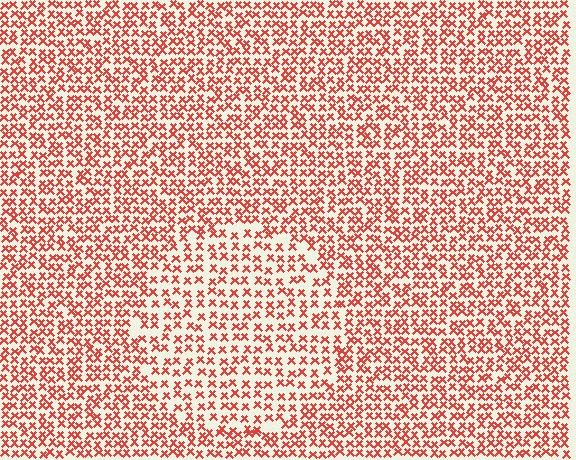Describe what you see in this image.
The image contains small red elements arranged at two different densities. A circle-shaped region is visible where the elements are less densely packed than the surrounding area.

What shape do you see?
I see a circle.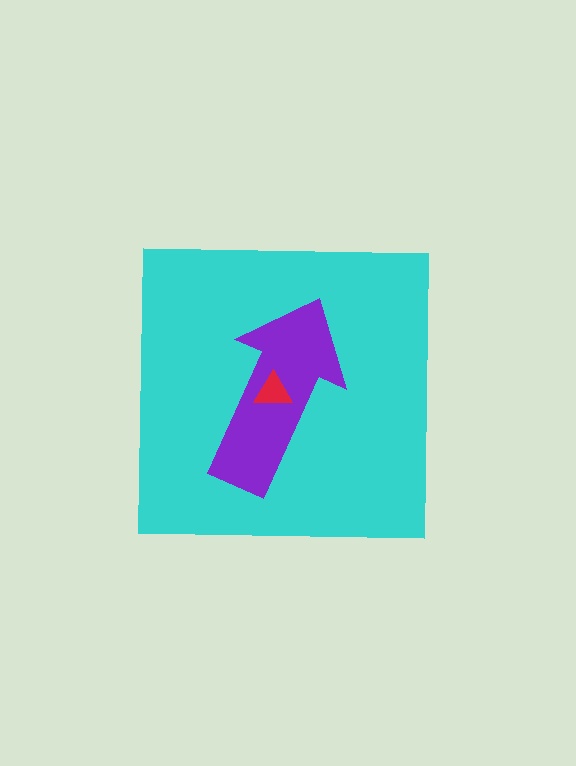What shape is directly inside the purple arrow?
The red triangle.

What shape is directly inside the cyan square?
The purple arrow.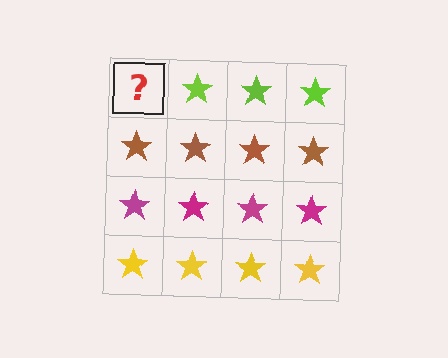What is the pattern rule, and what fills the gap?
The rule is that each row has a consistent color. The gap should be filled with a lime star.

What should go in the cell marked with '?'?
The missing cell should contain a lime star.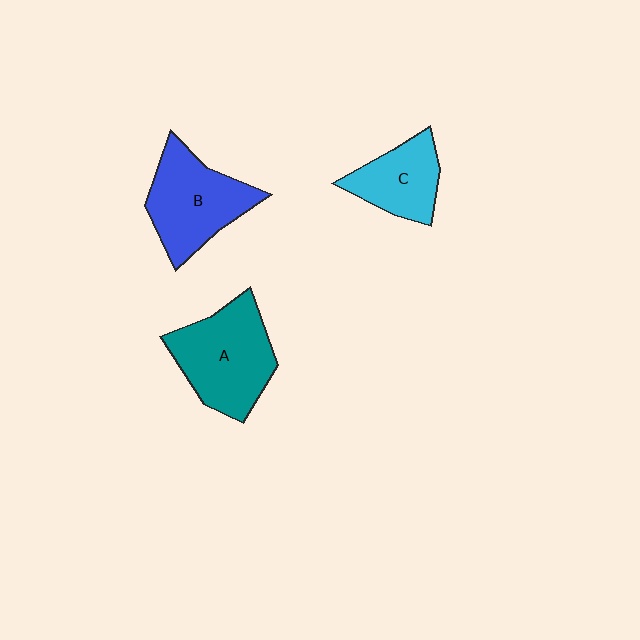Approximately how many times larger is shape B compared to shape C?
Approximately 1.4 times.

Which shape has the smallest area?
Shape C (cyan).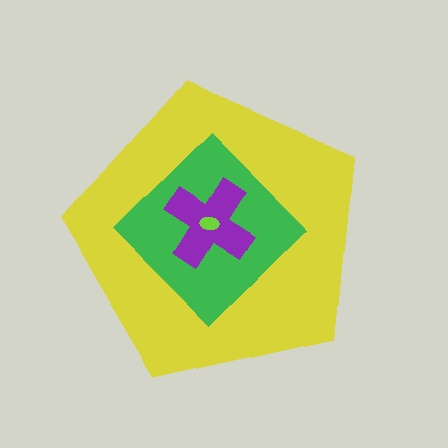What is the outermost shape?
The yellow pentagon.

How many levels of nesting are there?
4.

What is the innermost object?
The lime ellipse.